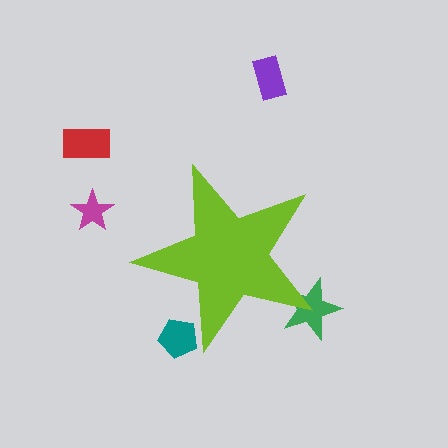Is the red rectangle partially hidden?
No, the red rectangle is fully visible.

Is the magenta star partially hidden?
No, the magenta star is fully visible.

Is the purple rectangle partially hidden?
No, the purple rectangle is fully visible.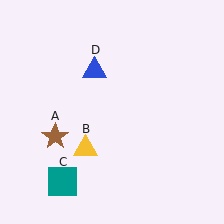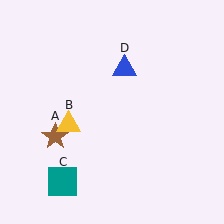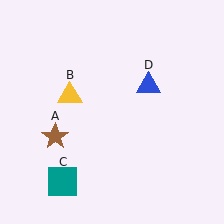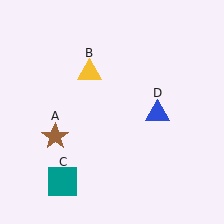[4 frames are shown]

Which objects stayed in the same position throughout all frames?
Brown star (object A) and teal square (object C) remained stationary.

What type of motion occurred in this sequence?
The yellow triangle (object B), blue triangle (object D) rotated clockwise around the center of the scene.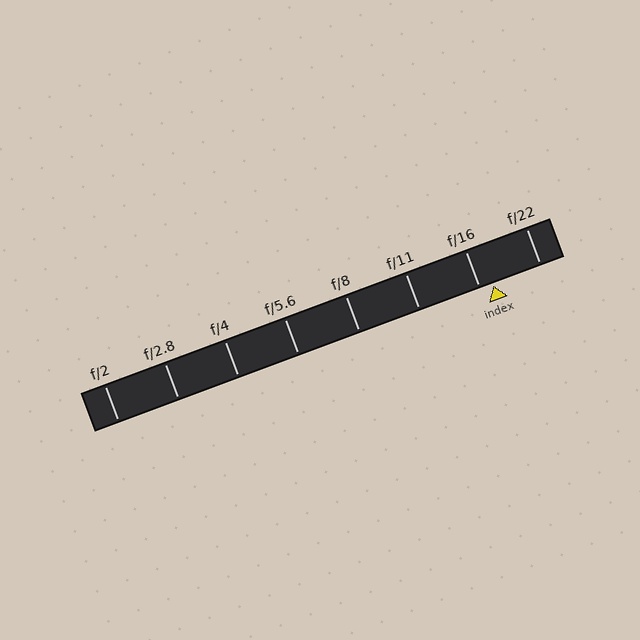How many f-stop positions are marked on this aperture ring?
There are 8 f-stop positions marked.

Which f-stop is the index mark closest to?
The index mark is closest to f/16.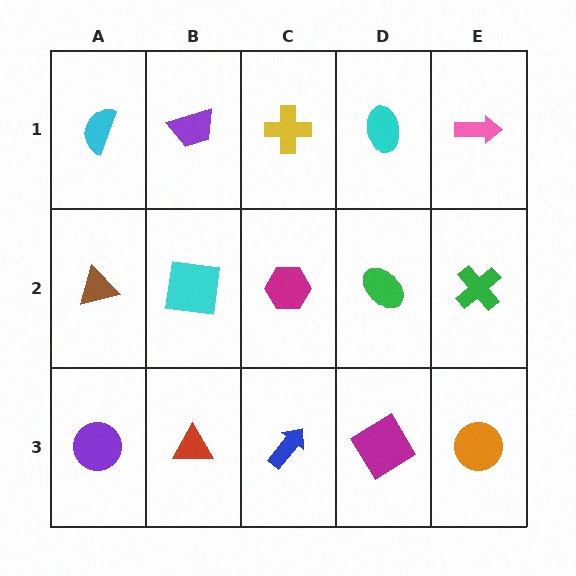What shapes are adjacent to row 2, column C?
A yellow cross (row 1, column C), a blue arrow (row 3, column C), a cyan square (row 2, column B), a green ellipse (row 2, column D).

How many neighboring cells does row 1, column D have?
3.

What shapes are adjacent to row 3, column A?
A brown triangle (row 2, column A), a red triangle (row 3, column B).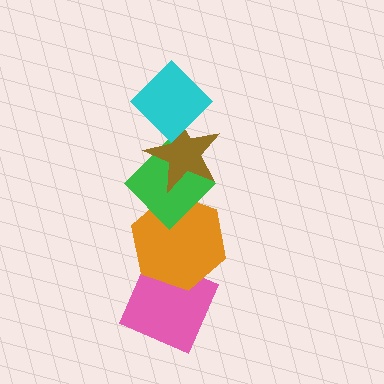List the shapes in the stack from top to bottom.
From top to bottom: the cyan diamond, the brown star, the green diamond, the orange hexagon, the pink diamond.